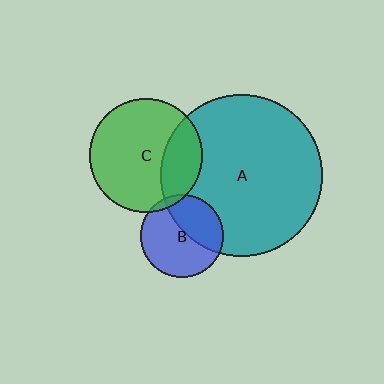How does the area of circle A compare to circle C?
Approximately 2.0 times.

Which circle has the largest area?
Circle A (teal).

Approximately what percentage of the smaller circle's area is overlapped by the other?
Approximately 25%.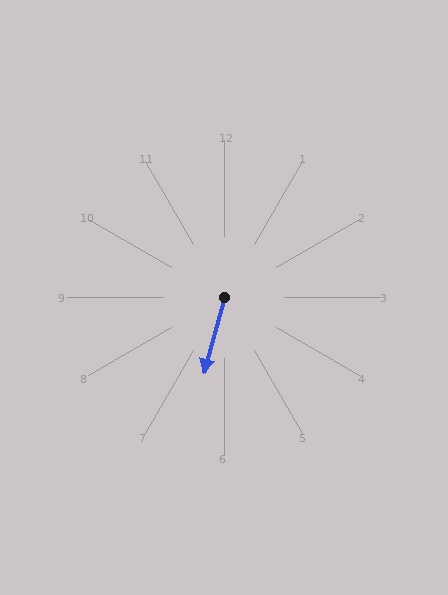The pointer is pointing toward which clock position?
Roughly 7 o'clock.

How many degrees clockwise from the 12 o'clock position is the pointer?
Approximately 196 degrees.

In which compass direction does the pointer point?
South.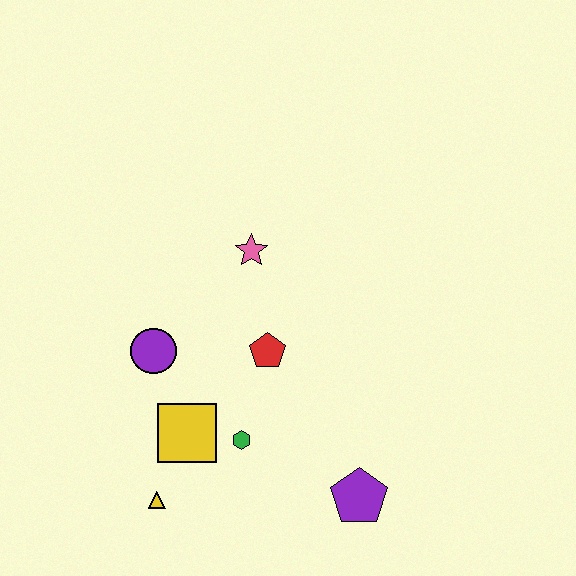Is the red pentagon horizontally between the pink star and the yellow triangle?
No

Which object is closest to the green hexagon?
The yellow square is closest to the green hexagon.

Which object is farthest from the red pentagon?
The yellow triangle is farthest from the red pentagon.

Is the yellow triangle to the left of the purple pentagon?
Yes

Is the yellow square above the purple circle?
No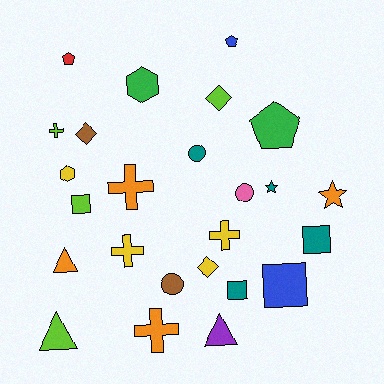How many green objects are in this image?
There are 2 green objects.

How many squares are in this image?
There are 4 squares.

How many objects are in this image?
There are 25 objects.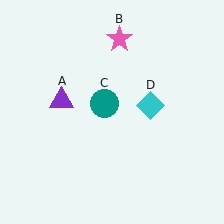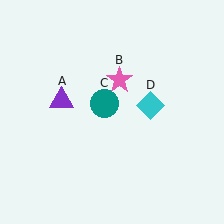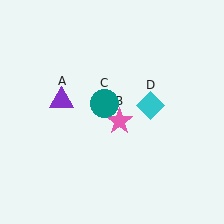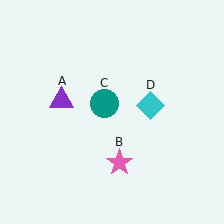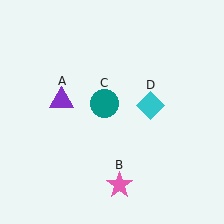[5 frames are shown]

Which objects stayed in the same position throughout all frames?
Purple triangle (object A) and teal circle (object C) and cyan diamond (object D) remained stationary.